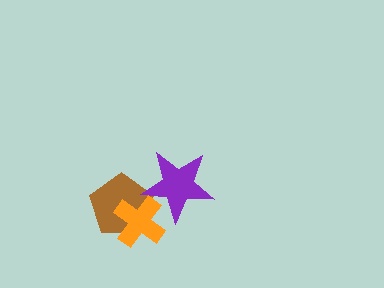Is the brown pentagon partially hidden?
Yes, it is partially covered by another shape.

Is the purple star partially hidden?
No, no other shape covers it.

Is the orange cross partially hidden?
Yes, it is partially covered by another shape.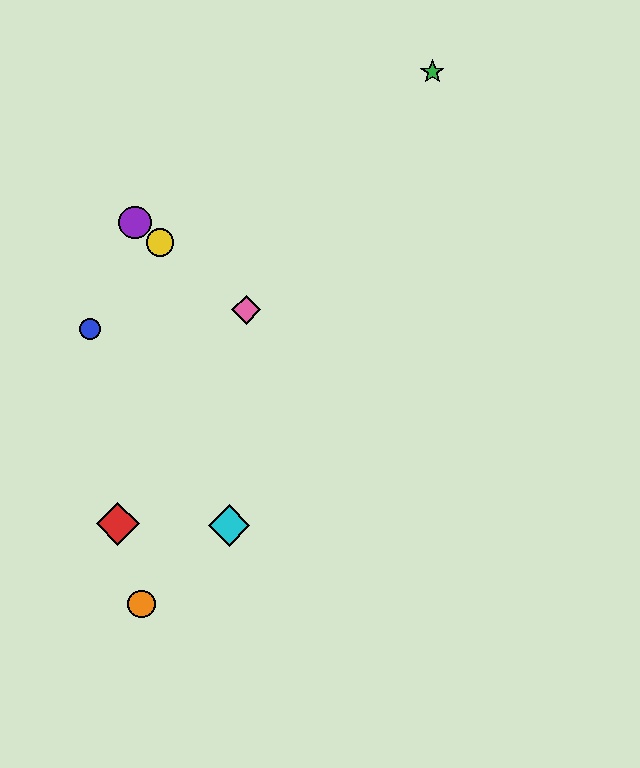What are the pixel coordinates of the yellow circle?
The yellow circle is at (160, 242).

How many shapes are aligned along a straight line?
3 shapes (the yellow circle, the purple circle, the pink diamond) are aligned along a straight line.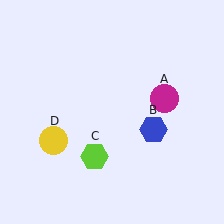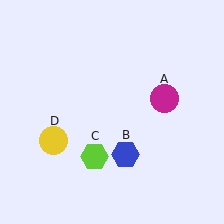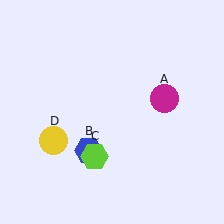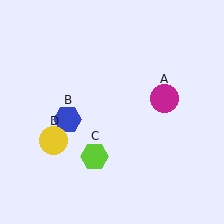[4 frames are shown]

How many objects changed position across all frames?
1 object changed position: blue hexagon (object B).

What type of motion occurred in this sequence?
The blue hexagon (object B) rotated clockwise around the center of the scene.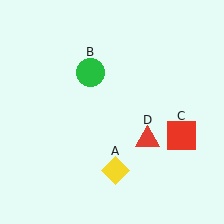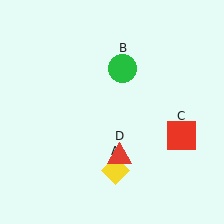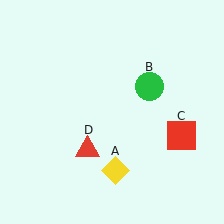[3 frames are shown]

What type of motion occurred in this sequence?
The green circle (object B), red triangle (object D) rotated clockwise around the center of the scene.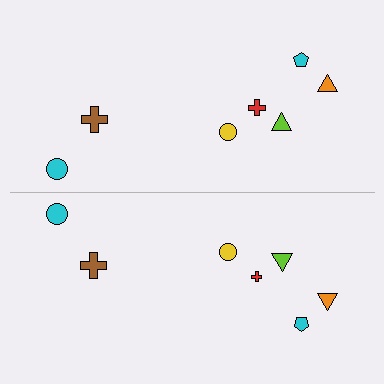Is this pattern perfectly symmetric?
No, the pattern is not perfectly symmetric. The red cross on the bottom side has a different size than its mirror counterpart.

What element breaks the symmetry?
The red cross on the bottom side has a different size than its mirror counterpart.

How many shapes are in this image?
There are 14 shapes in this image.